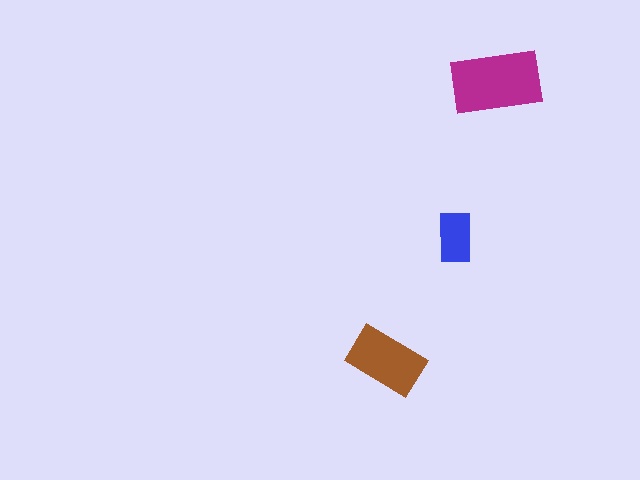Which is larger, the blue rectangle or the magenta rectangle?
The magenta one.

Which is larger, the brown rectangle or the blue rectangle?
The brown one.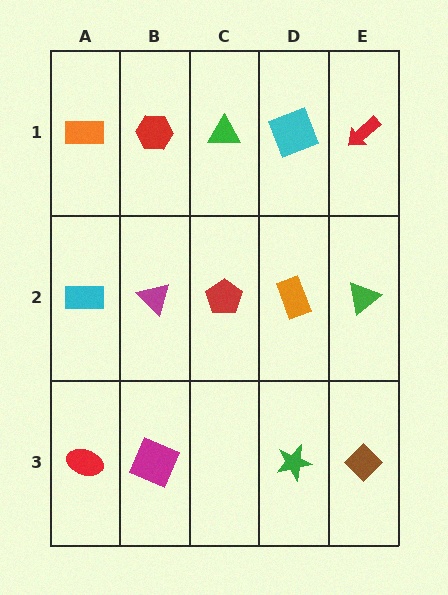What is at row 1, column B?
A red hexagon.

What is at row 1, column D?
A cyan square.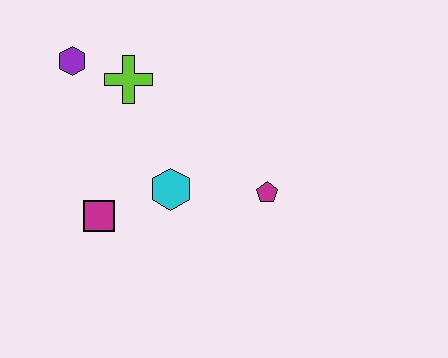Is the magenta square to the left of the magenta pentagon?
Yes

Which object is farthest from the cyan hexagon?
The purple hexagon is farthest from the cyan hexagon.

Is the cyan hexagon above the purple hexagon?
No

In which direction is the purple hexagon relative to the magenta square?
The purple hexagon is above the magenta square.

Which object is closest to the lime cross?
The purple hexagon is closest to the lime cross.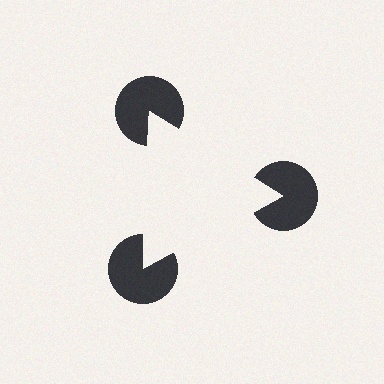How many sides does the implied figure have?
3 sides.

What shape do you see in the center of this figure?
An illusory triangle — its edges are inferred from the aligned wedge cuts in the pac-man discs, not physically drawn.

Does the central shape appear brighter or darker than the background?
It typically appears slightly brighter than the background, even though no actual brightness change is drawn.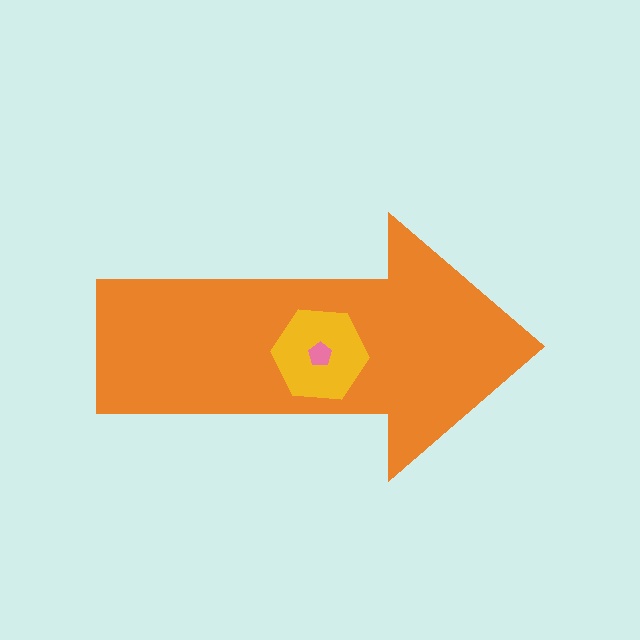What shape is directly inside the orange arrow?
The yellow hexagon.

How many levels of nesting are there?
3.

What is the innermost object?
The pink pentagon.